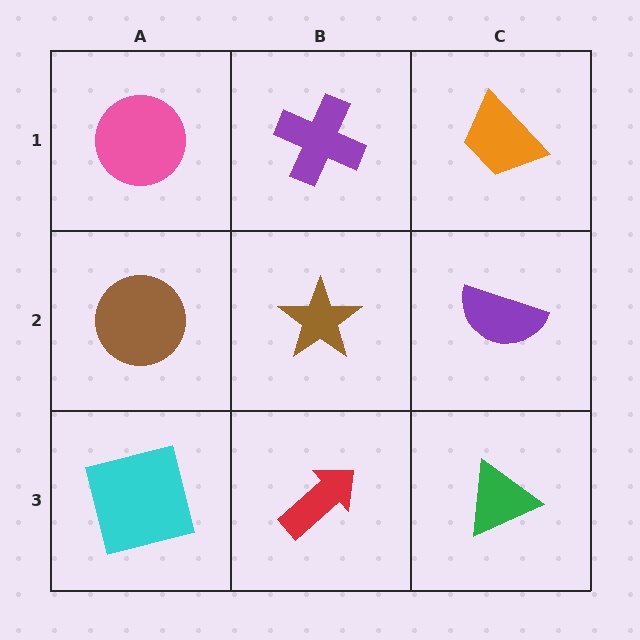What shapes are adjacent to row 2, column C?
An orange trapezoid (row 1, column C), a green triangle (row 3, column C), a brown star (row 2, column B).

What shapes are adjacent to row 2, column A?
A pink circle (row 1, column A), a cyan square (row 3, column A), a brown star (row 2, column B).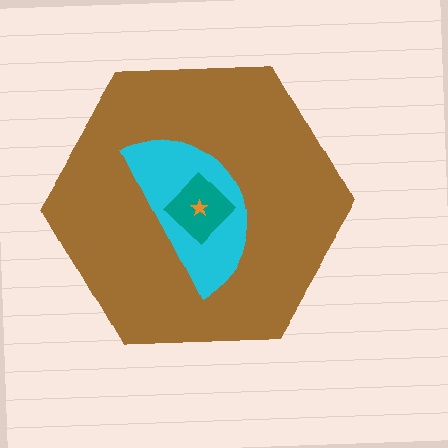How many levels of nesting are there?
4.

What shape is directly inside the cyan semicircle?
The teal diamond.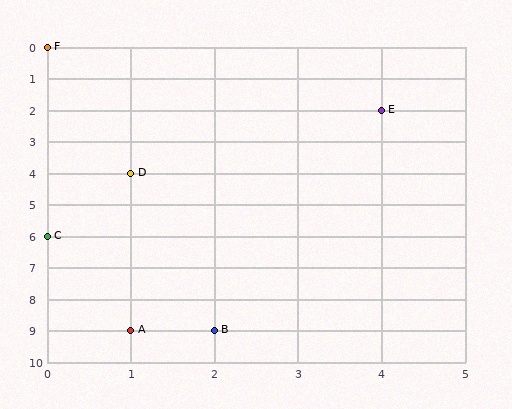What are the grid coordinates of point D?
Point D is at grid coordinates (1, 4).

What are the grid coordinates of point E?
Point E is at grid coordinates (4, 2).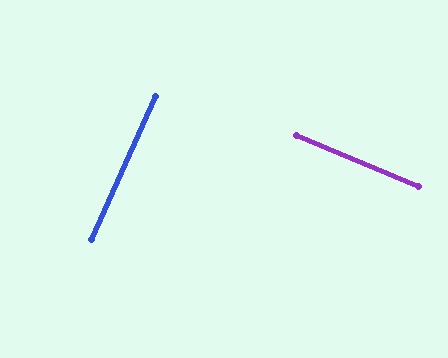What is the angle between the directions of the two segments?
Approximately 89 degrees.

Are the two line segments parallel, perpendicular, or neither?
Perpendicular — they meet at approximately 89°.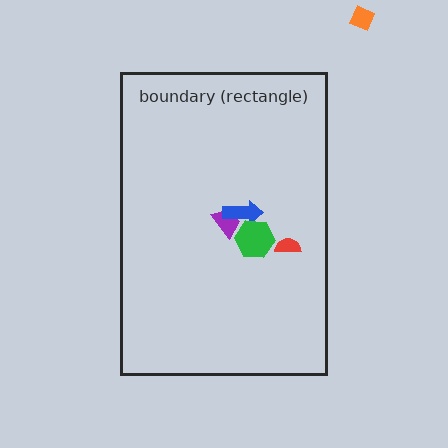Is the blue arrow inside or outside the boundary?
Inside.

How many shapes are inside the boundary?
4 inside, 1 outside.